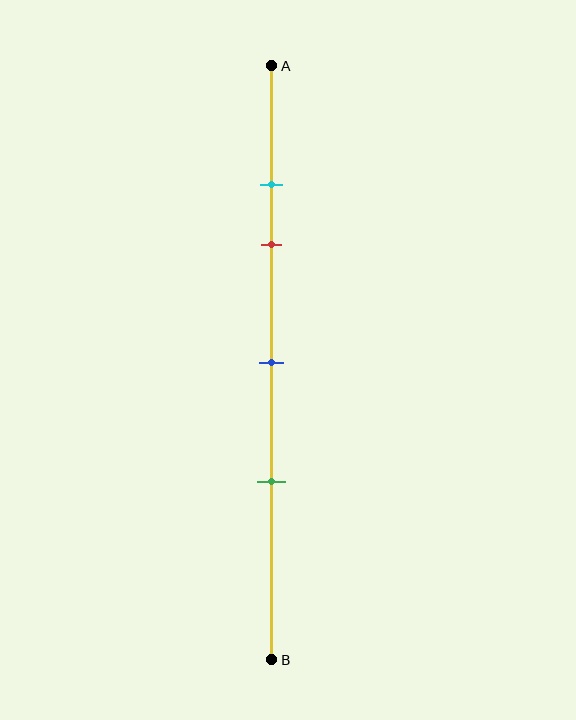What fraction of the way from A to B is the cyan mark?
The cyan mark is approximately 20% (0.2) of the way from A to B.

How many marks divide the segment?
There are 4 marks dividing the segment.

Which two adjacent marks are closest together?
The cyan and red marks are the closest adjacent pair.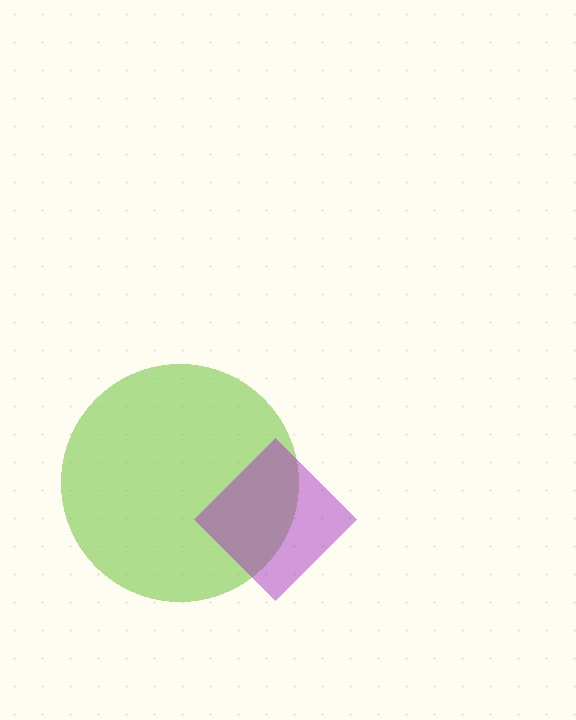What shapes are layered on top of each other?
The layered shapes are: a lime circle, a purple diamond.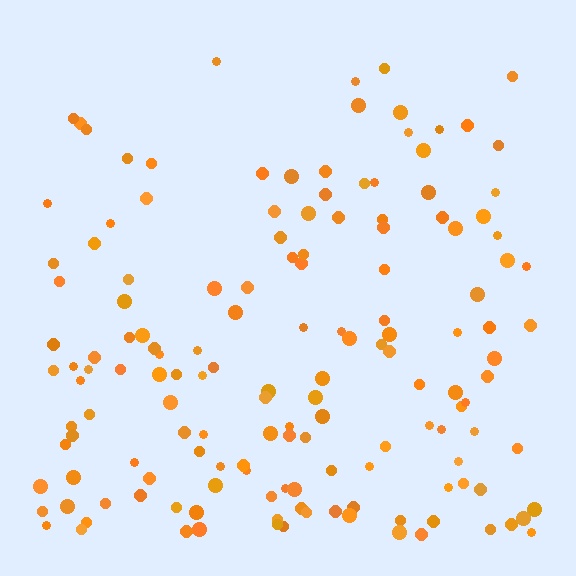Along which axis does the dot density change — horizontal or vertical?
Vertical.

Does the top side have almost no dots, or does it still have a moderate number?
Still a moderate number, just noticeably fewer than the bottom.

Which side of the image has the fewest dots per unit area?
The top.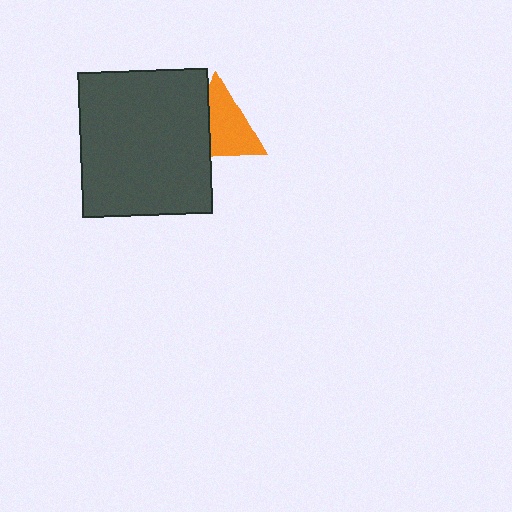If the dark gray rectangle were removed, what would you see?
You would see the complete orange triangle.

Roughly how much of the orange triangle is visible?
About half of it is visible (roughly 64%).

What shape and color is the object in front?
The object in front is a dark gray rectangle.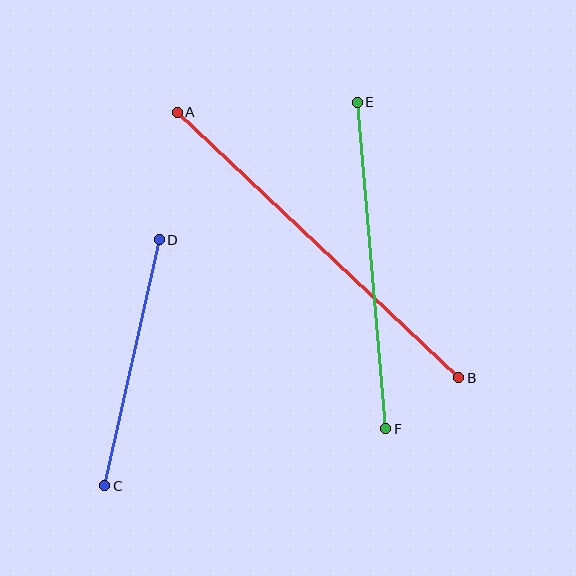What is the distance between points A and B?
The distance is approximately 387 pixels.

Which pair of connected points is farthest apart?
Points A and B are farthest apart.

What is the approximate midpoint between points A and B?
The midpoint is at approximately (318, 245) pixels.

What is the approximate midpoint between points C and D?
The midpoint is at approximately (132, 363) pixels.